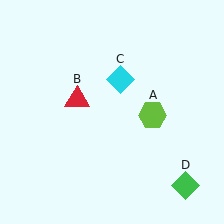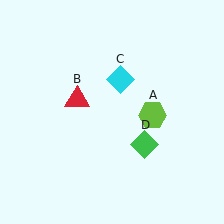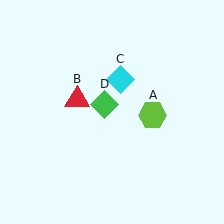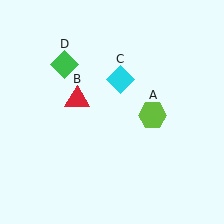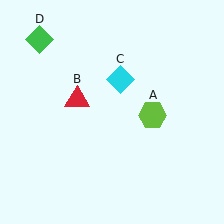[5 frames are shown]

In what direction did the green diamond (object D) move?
The green diamond (object D) moved up and to the left.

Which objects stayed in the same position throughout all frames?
Lime hexagon (object A) and red triangle (object B) and cyan diamond (object C) remained stationary.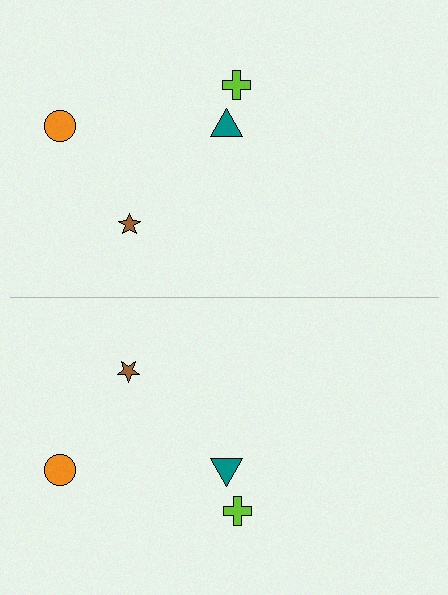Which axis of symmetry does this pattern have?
The pattern has a horizontal axis of symmetry running through the center of the image.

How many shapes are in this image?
There are 8 shapes in this image.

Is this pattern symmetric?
Yes, this pattern has bilateral (reflection) symmetry.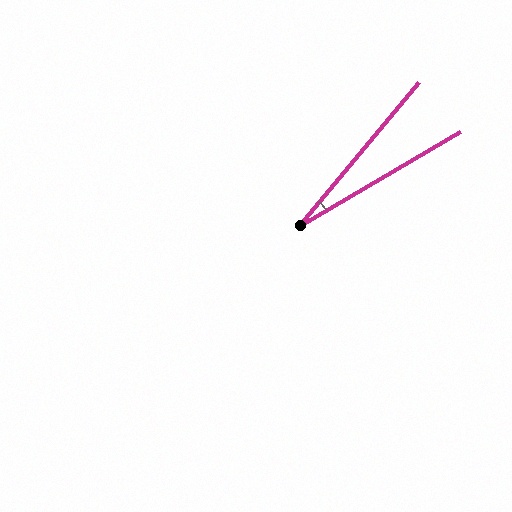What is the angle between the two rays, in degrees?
Approximately 20 degrees.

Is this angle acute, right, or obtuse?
It is acute.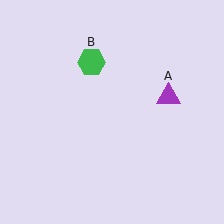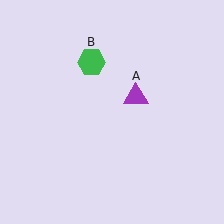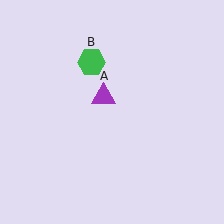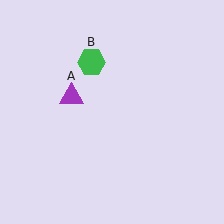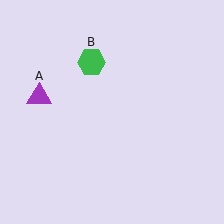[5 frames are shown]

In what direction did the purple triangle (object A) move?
The purple triangle (object A) moved left.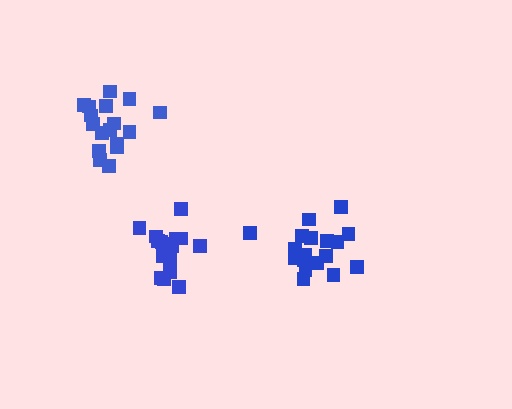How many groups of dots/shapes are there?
There are 3 groups.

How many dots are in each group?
Group 1: 17 dots, Group 2: 17 dots, Group 3: 19 dots (53 total).